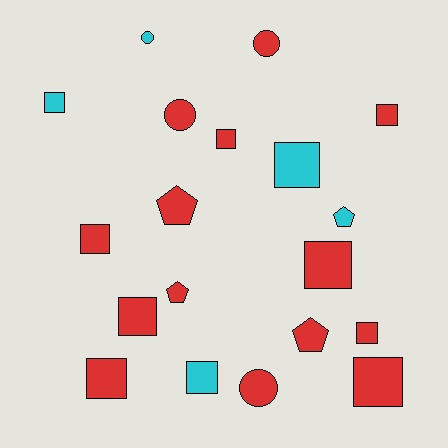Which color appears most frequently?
Red, with 14 objects.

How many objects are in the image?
There are 19 objects.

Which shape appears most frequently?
Square, with 11 objects.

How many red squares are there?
There are 8 red squares.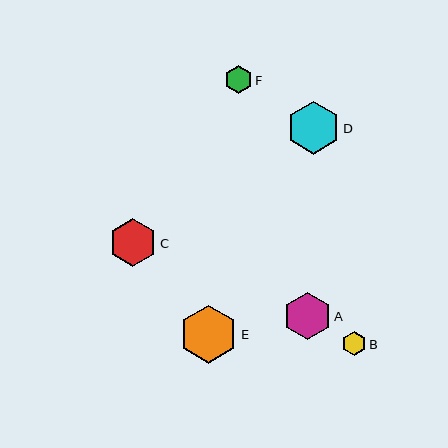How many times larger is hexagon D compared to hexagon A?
Hexagon D is approximately 1.1 times the size of hexagon A.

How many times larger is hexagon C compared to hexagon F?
Hexagon C is approximately 1.7 times the size of hexagon F.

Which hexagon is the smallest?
Hexagon B is the smallest with a size of approximately 24 pixels.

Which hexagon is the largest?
Hexagon E is the largest with a size of approximately 58 pixels.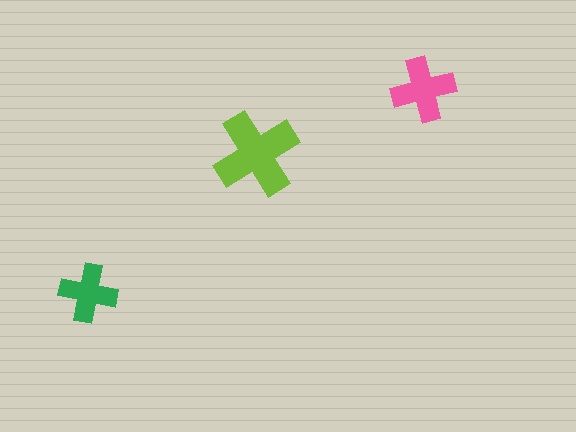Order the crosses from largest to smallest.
the lime one, the pink one, the green one.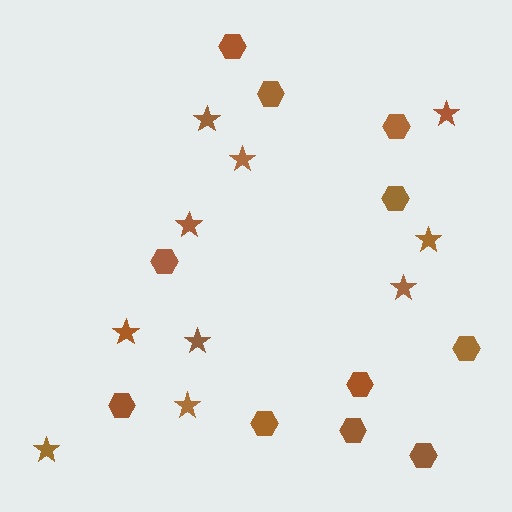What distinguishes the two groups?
There are 2 groups: one group of stars (10) and one group of hexagons (11).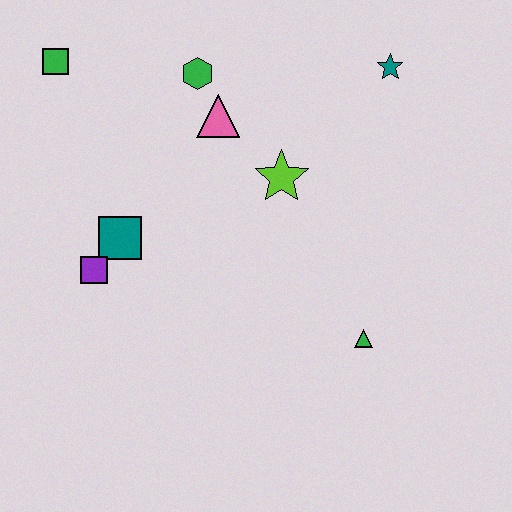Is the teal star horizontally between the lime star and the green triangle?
No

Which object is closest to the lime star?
The pink triangle is closest to the lime star.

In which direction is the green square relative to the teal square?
The green square is above the teal square.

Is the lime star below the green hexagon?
Yes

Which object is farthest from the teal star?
The purple square is farthest from the teal star.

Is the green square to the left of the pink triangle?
Yes